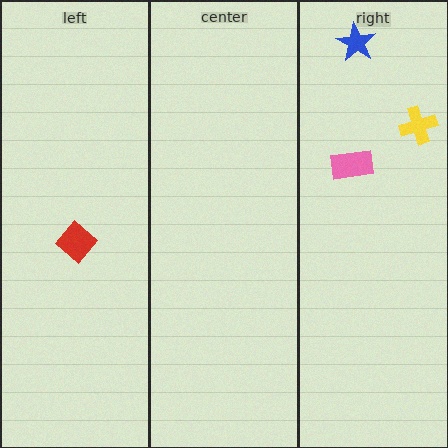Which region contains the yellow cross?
The right region.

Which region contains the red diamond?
The left region.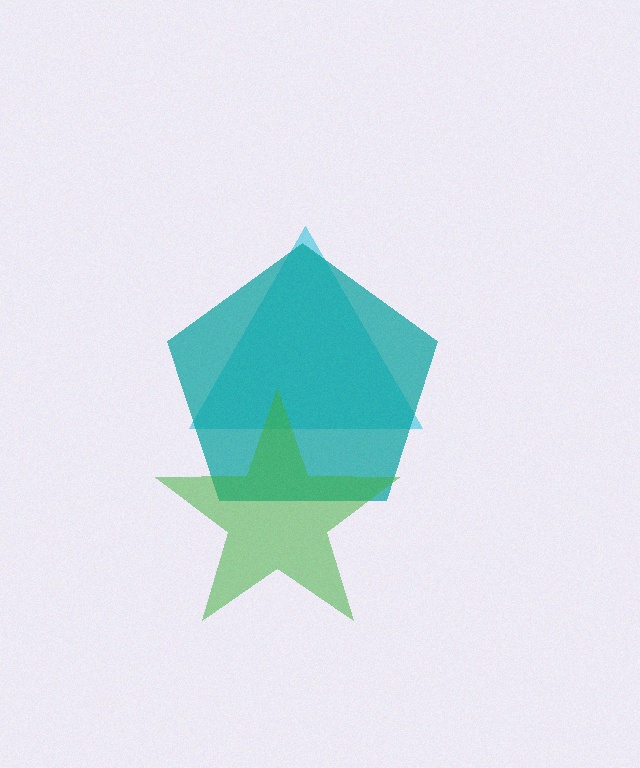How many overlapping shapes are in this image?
There are 3 overlapping shapes in the image.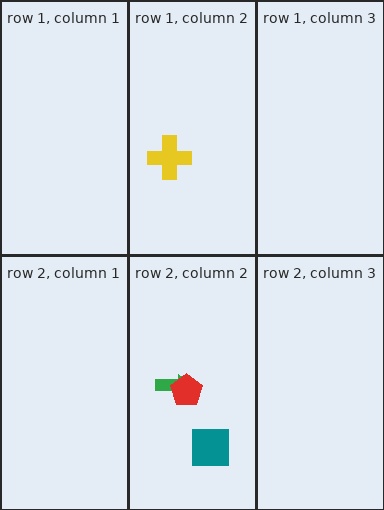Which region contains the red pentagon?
The row 2, column 2 region.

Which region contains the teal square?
The row 2, column 2 region.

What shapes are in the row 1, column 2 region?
The yellow cross.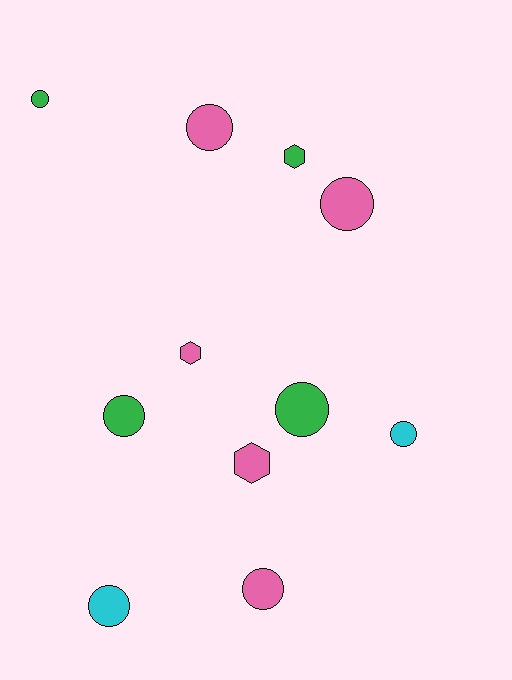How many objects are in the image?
There are 11 objects.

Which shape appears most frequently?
Circle, with 8 objects.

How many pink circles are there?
There are 3 pink circles.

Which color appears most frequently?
Pink, with 5 objects.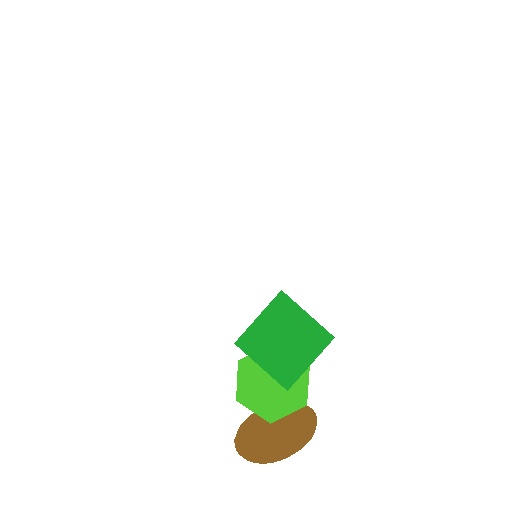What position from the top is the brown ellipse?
The brown ellipse is 3rd from the top.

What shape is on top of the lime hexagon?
The green diamond is on top of the lime hexagon.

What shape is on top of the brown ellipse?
The lime hexagon is on top of the brown ellipse.